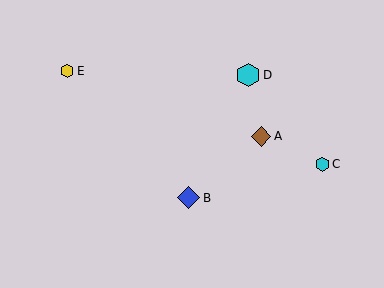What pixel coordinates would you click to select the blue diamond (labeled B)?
Click at (188, 198) to select the blue diamond B.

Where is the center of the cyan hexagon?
The center of the cyan hexagon is at (322, 164).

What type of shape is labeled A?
Shape A is a brown diamond.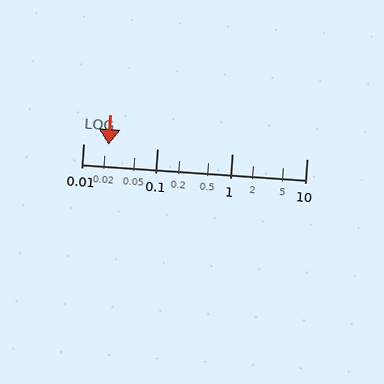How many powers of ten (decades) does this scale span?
The scale spans 3 decades, from 0.01 to 10.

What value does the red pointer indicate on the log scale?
The pointer indicates approximately 0.022.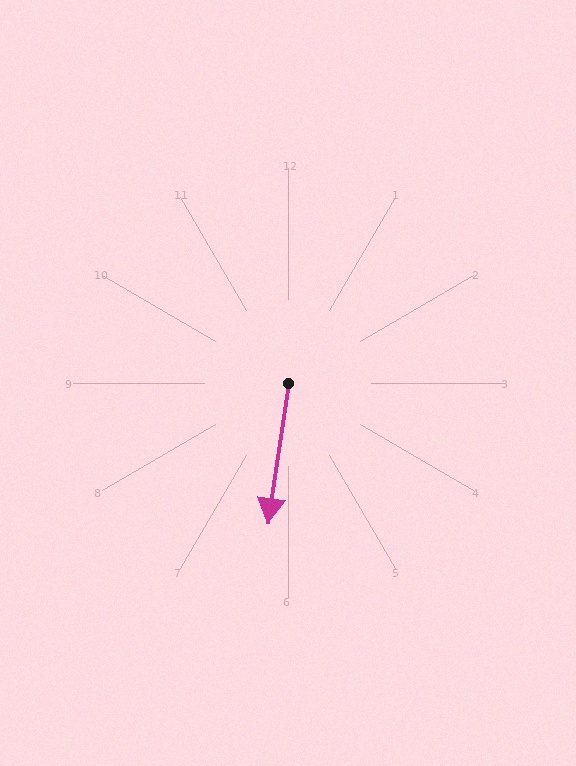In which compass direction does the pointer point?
South.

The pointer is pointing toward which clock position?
Roughly 6 o'clock.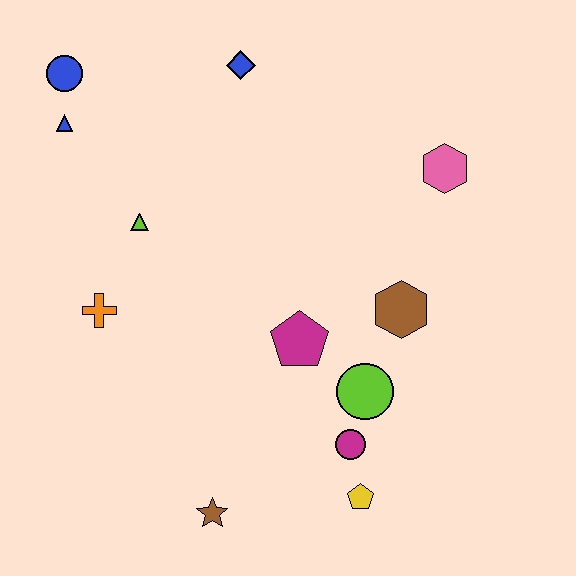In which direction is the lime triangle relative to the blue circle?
The lime triangle is below the blue circle.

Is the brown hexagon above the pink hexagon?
No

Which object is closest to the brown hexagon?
The lime circle is closest to the brown hexagon.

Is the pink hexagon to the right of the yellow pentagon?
Yes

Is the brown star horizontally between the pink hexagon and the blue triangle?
Yes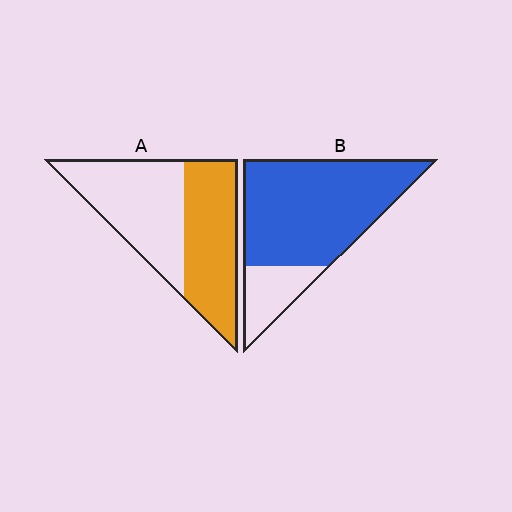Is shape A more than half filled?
Roughly half.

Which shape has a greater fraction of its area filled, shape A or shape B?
Shape B.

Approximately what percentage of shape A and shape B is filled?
A is approximately 50% and B is approximately 80%.